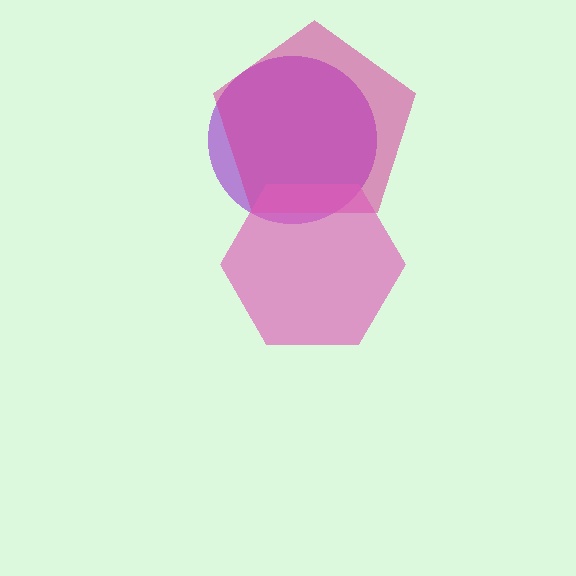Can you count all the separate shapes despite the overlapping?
Yes, there are 3 separate shapes.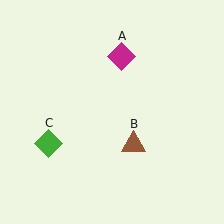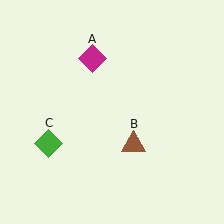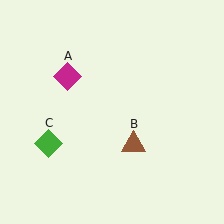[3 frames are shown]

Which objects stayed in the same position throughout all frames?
Brown triangle (object B) and green diamond (object C) remained stationary.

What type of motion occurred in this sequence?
The magenta diamond (object A) rotated counterclockwise around the center of the scene.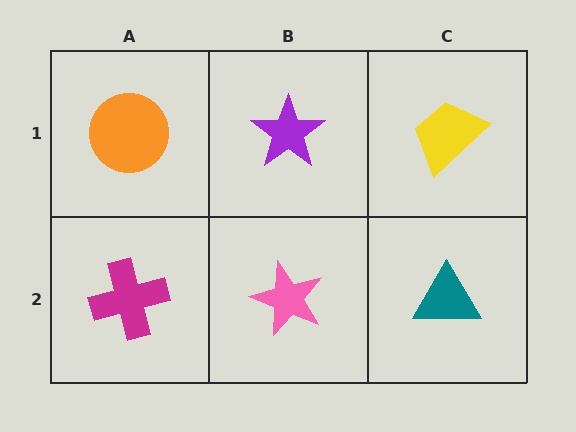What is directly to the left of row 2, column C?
A pink star.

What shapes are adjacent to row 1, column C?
A teal triangle (row 2, column C), a purple star (row 1, column B).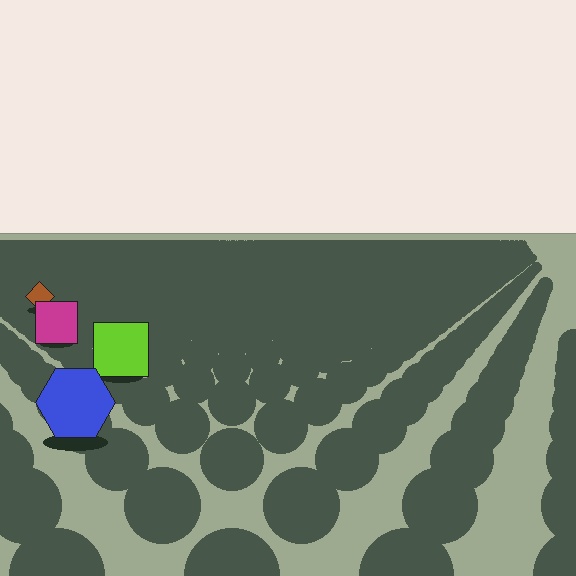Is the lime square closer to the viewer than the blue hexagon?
No. The blue hexagon is closer — you can tell from the texture gradient: the ground texture is coarser near it.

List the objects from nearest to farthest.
From nearest to farthest: the blue hexagon, the lime square, the magenta square, the brown diamond.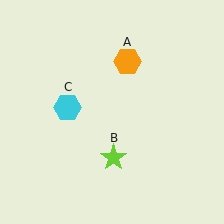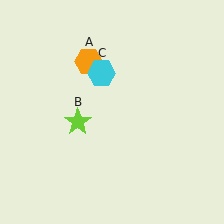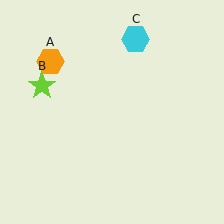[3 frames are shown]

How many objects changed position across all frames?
3 objects changed position: orange hexagon (object A), lime star (object B), cyan hexagon (object C).